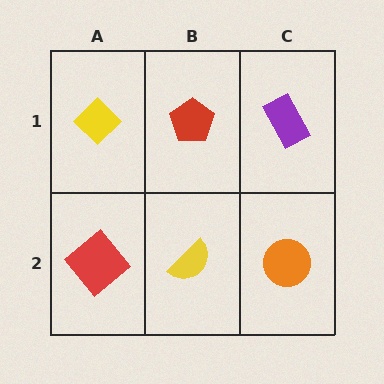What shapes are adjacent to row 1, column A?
A red diamond (row 2, column A), a red pentagon (row 1, column B).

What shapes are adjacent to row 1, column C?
An orange circle (row 2, column C), a red pentagon (row 1, column B).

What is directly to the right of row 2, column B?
An orange circle.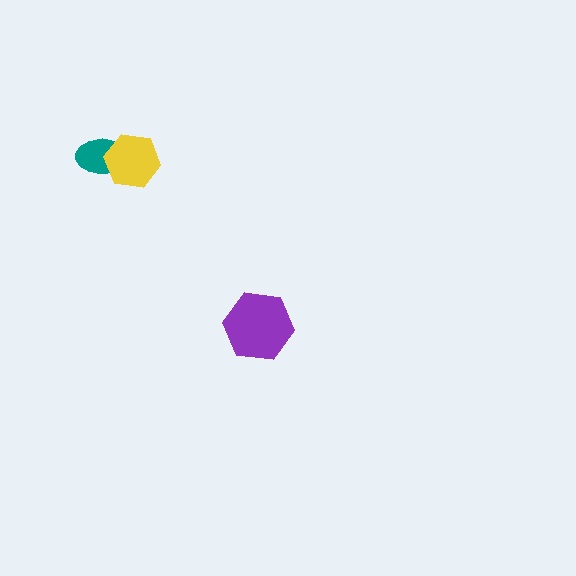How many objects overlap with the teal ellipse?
1 object overlaps with the teal ellipse.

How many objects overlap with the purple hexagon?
0 objects overlap with the purple hexagon.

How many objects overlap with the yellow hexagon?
1 object overlaps with the yellow hexagon.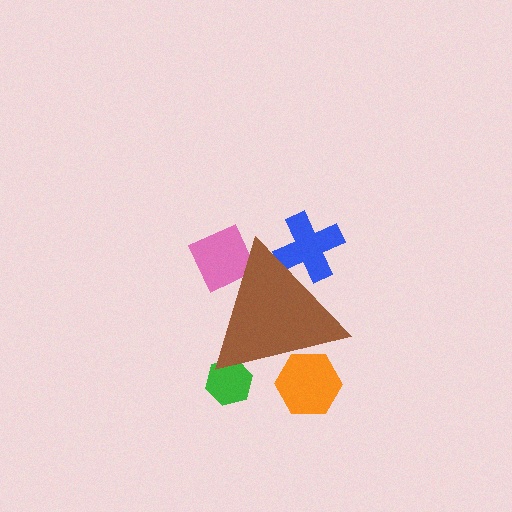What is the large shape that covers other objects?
A brown triangle.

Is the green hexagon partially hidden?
Yes, the green hexagon is partially hidden behind the brown triangle.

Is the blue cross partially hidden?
Yes, the blue cross is partially hidden behind the brown triangle.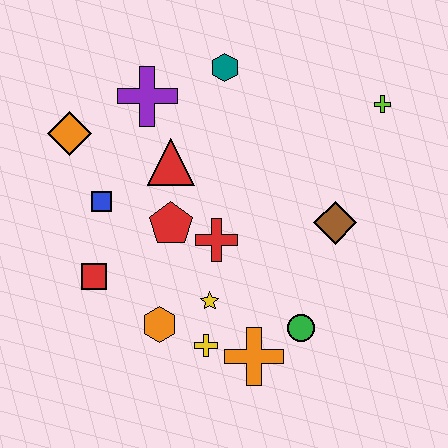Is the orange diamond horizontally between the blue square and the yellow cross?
No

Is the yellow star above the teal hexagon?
No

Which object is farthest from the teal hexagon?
The orange cross is farthest from the teal hexagon.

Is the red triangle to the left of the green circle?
Yes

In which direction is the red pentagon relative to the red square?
The red pentagon is to the right of the red square.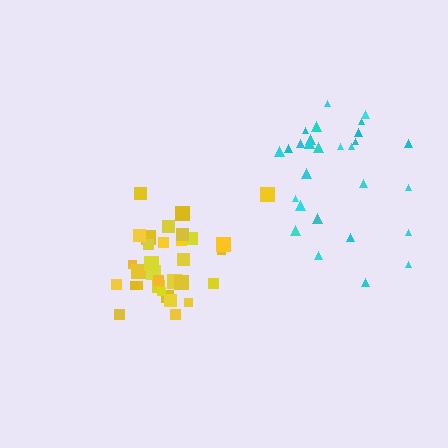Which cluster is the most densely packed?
Yellow.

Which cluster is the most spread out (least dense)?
Cyan.